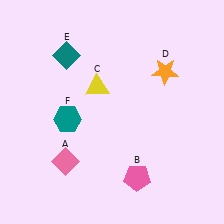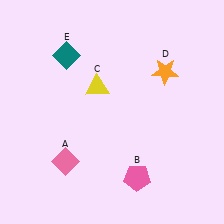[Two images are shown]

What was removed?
The teal hexagon (F) was removed in Image 2.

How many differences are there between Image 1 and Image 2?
There is 1 difference between the two images.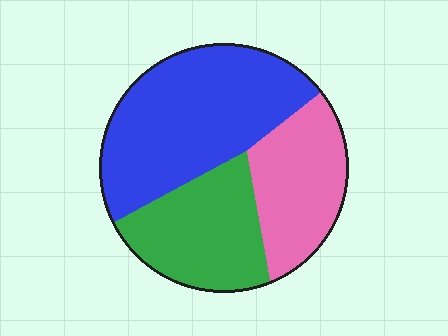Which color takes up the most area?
Blue, at roughly 45%.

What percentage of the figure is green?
Green takes up about one quarter (1/4) of the figure.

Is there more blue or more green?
Blue.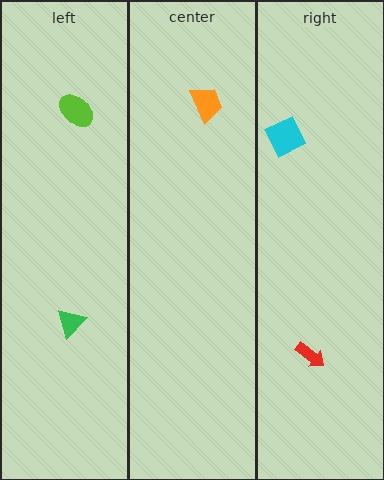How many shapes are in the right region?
2.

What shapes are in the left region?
The green triangle, the lime ellipse.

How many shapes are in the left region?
2.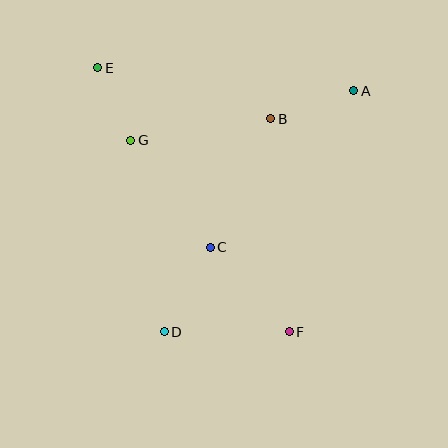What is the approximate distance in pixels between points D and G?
The distance between D and G is approximately 194 pixels.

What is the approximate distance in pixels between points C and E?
The distance between C and E is approximately 212 pixels.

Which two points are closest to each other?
Points E and G are closest to each other.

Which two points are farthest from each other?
Points E and F are farthest from each other.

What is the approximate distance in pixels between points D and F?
The distance between D and F is approximately 125 pixels.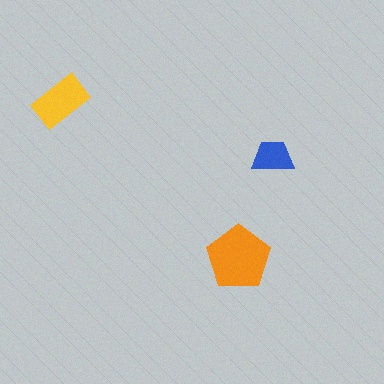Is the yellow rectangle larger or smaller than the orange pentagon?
Smaller.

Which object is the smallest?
The blue trapezoid.